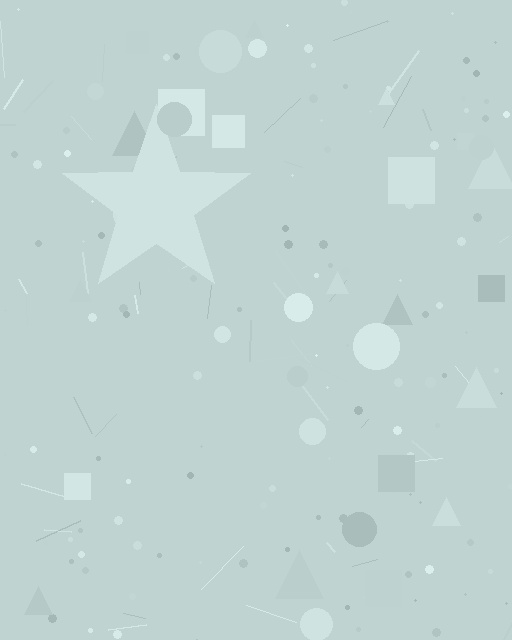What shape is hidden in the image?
A star is hidden in the image.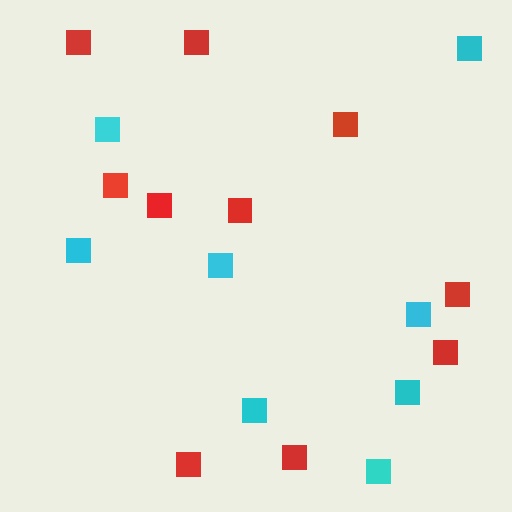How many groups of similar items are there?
There are 2 groups: one group of cyan squares (8) and one group of red squares (10).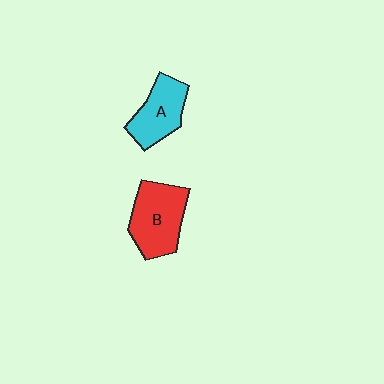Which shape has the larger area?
Shape B (red).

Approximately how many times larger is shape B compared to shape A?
Approximately 1.3 times.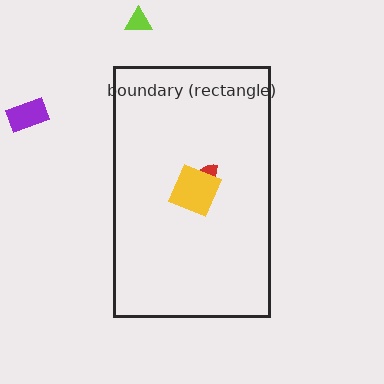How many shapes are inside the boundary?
2 inside, 2 outside.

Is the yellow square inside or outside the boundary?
Inside.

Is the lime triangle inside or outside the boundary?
Outside.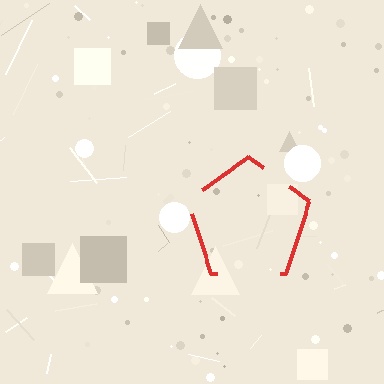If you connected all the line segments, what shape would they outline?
They would outline a pentagon.